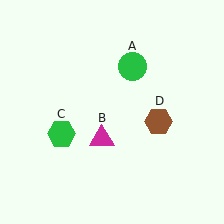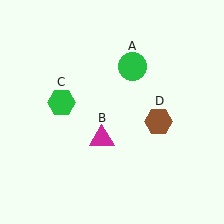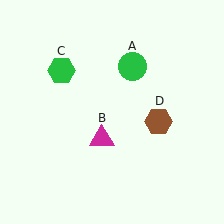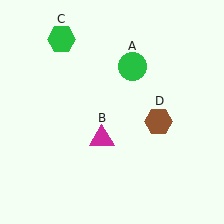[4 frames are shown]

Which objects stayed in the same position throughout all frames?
Green circle (object A) and magenta triangle (object B) and brown hexagon (object D) remained stationary.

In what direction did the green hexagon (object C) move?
The green hexagon (object C) moved up.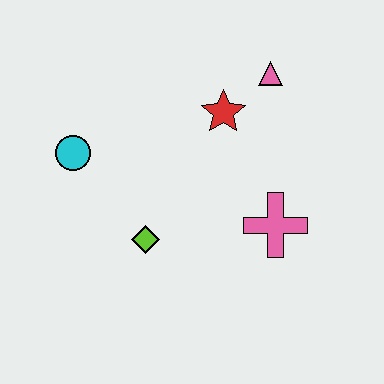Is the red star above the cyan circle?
Yes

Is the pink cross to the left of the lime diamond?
No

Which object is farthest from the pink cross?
The cyan circle is farthest from the pink cross.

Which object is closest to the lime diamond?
The cyan circle is closest to the lime diamond.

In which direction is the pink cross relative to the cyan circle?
The pink cross is to the right of the cyan circle.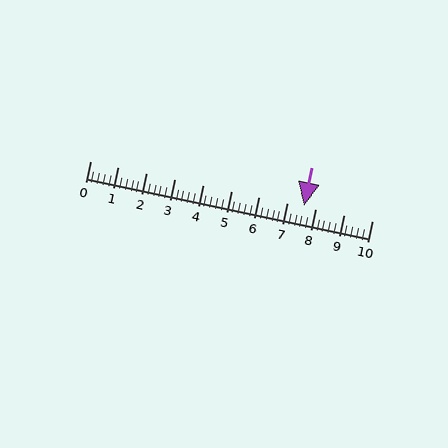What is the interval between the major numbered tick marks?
The major tick marks are spaced 1 units apart.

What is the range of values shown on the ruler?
The ruler shows values from 0 to 10.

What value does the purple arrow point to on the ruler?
The purple arrow points to approximately 7.6.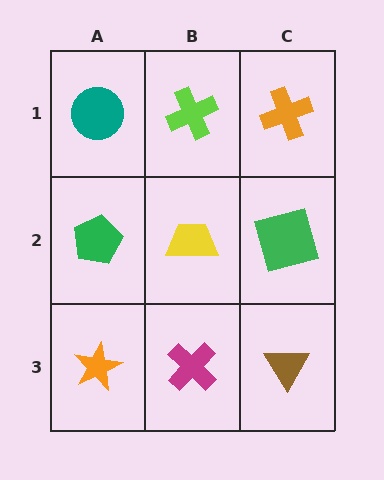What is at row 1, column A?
A teal circle.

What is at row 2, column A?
A green pentagon.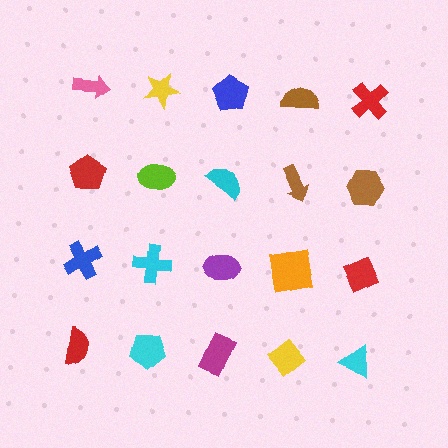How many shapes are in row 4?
5 shapes.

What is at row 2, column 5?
A brown hexagon.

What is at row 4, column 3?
A magenta rectangle.